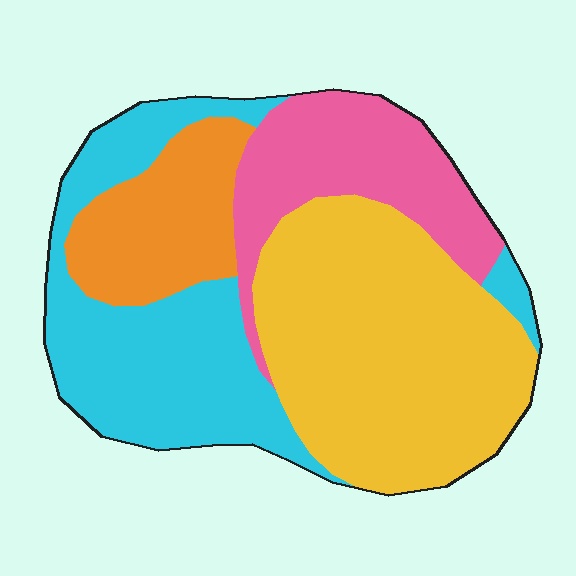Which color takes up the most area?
Yellow, at roughly 40%.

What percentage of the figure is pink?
Pink takes up about one sixth (1/6) of the figure.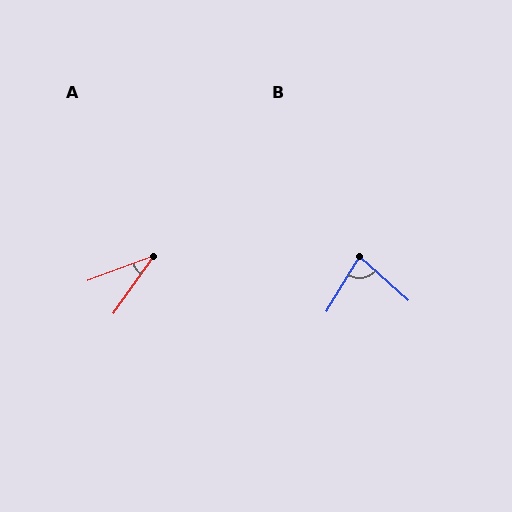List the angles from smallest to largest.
A (35°), B (79°).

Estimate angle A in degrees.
Approximately 35 degrees.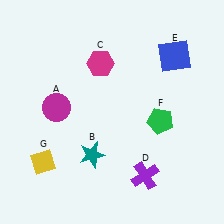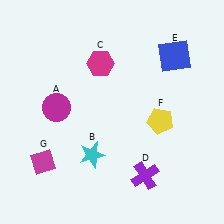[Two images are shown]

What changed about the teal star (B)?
In Image 1, B is teal. In Image 2, it changed to cyan.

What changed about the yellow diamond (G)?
In Image 1, G is yellow. In Image 2, it changed to magenta.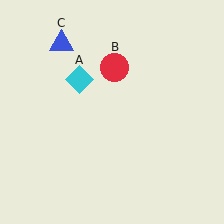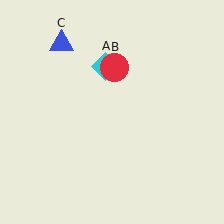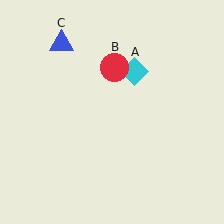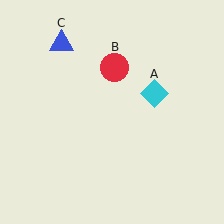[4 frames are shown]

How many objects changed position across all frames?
1 object changed position: cyan diamond (object A).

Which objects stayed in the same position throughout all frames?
Red circle (object B) and blue triangle (object C) remained stationary.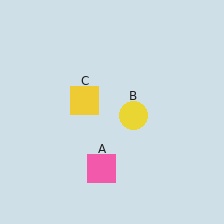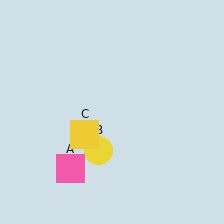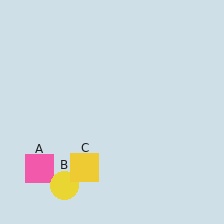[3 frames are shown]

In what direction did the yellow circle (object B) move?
The yellow circle (object B) moved down and to the left.